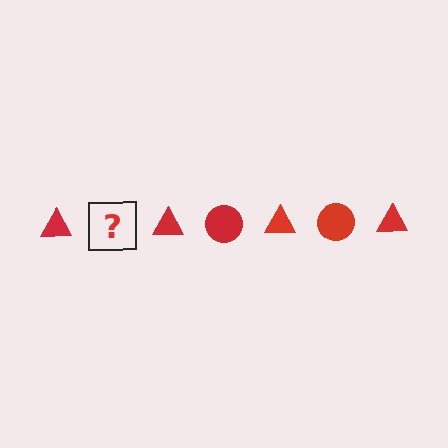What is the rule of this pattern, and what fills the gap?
The rule is that the pattern cycles through triangle, circle shapes in red. The gap should be filled with a red circle.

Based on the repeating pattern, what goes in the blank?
The blank should be a red circle.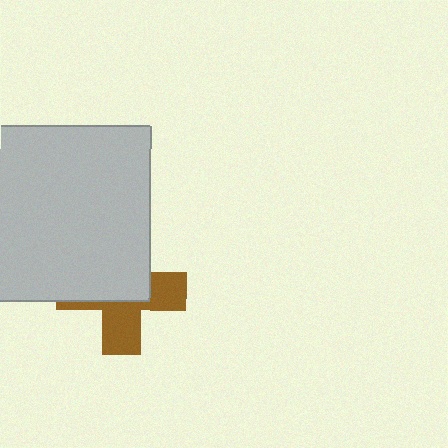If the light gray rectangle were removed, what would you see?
You would see the complete brown cross.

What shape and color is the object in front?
The object in front is a light gray rectangle.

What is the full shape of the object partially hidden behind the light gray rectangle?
The partially hidden object is a brown cross.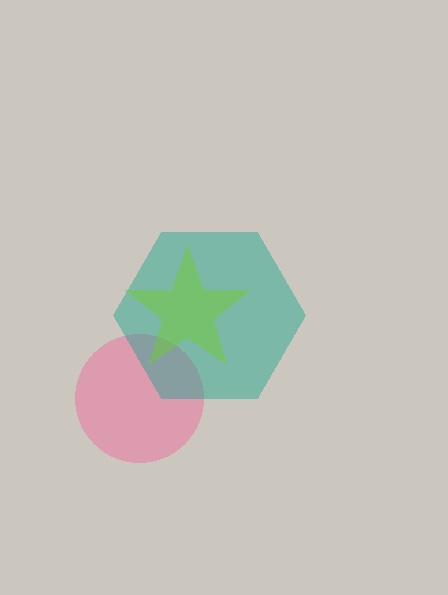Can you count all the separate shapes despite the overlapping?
Yes, there are 3 separate shapes.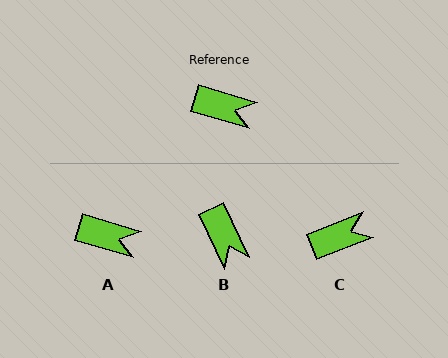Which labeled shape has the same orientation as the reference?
A.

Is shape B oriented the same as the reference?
No, it is off by about 47 degrees.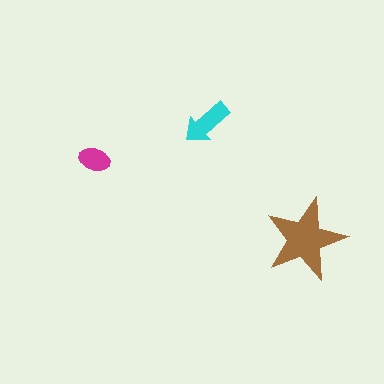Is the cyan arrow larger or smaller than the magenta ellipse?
Larger.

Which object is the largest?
The brown star.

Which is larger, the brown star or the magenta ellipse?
The brown star.